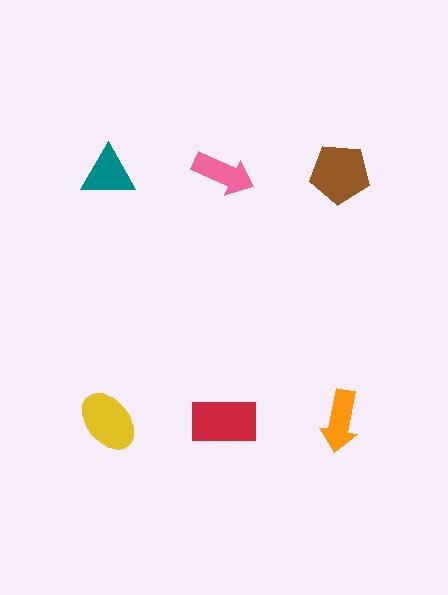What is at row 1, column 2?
A pink arrow.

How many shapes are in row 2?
3 shapes.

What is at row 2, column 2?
A red rectangle.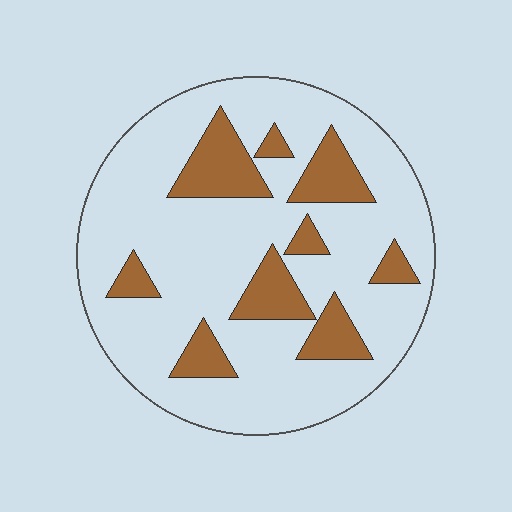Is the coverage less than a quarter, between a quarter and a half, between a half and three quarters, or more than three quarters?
Less than a quarter.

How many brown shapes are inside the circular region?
9.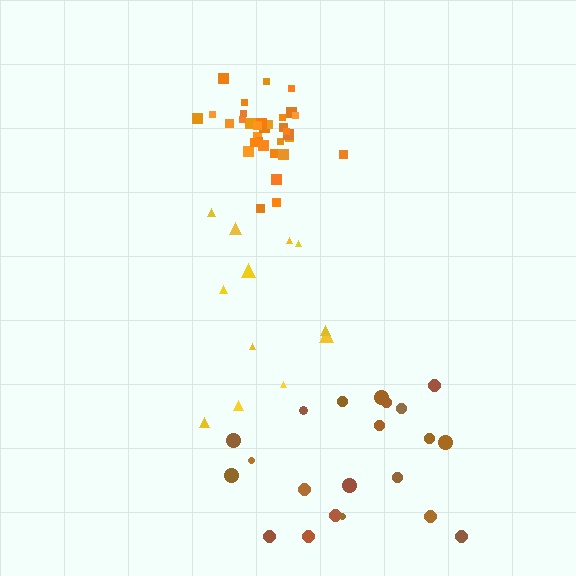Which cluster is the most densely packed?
Orange.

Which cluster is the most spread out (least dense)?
Yellow.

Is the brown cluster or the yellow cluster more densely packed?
Brown.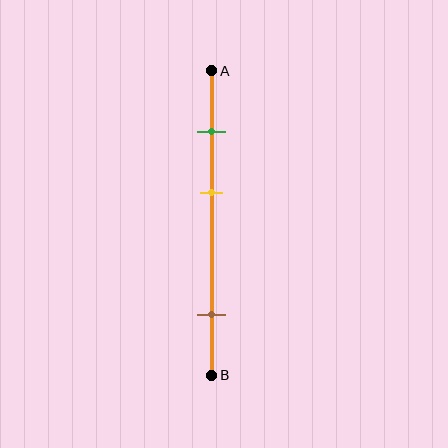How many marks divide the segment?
There are 3 marks dividing the segment.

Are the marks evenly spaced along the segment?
No, the marks are not evenly spaced.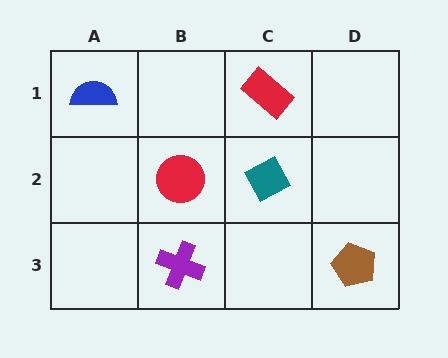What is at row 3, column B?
A purple cross.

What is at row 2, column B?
A red circle.